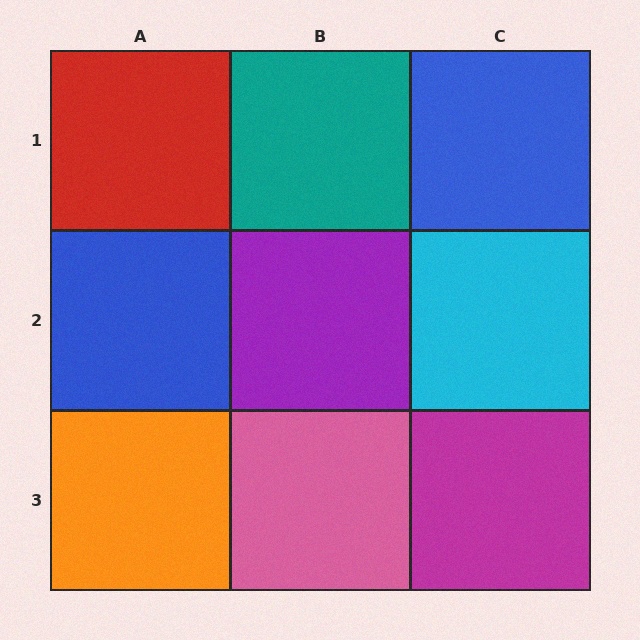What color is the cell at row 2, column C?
Cyan.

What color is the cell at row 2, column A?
Blue.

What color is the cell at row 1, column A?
Red.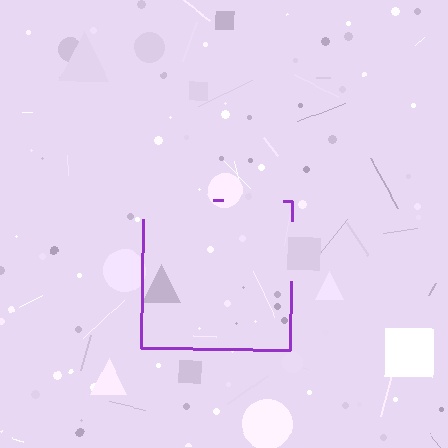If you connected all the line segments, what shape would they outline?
They would outline a square.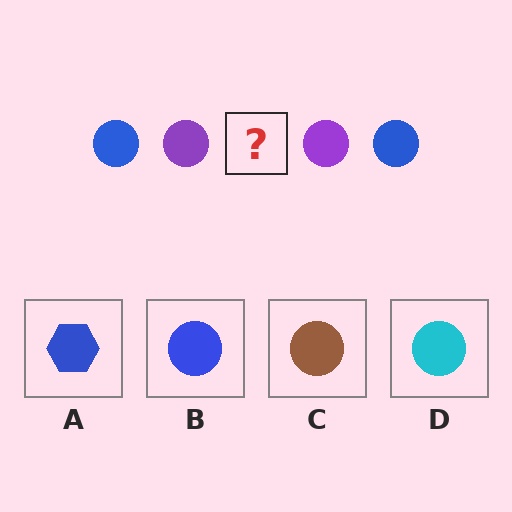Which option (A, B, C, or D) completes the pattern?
B.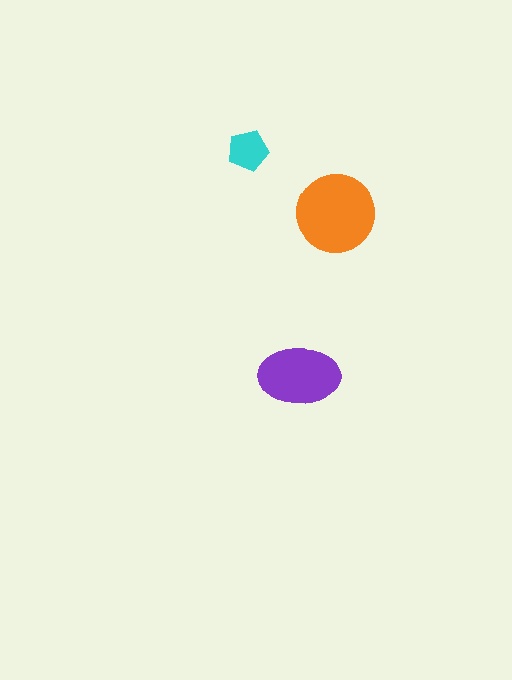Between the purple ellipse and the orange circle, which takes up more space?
The orange circle.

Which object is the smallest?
The cyan pentagon.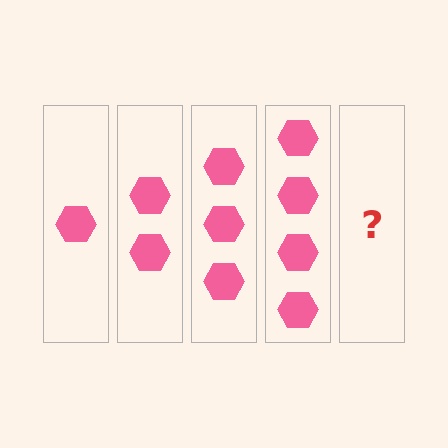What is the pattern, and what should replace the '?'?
The pattern is that each step adds one more hexagon. The '?' should be 5 hexagons.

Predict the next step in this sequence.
The next step is 5 hexagons.